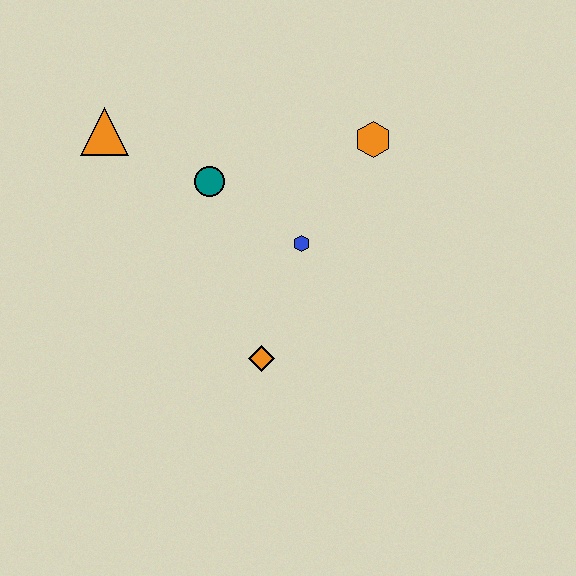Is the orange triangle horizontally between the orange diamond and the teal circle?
No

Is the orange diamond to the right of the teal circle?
Yes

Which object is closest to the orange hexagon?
The blue hexagon is closest to the orange hexagon.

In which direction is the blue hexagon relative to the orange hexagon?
The blue hexagon is below the orange hexagon.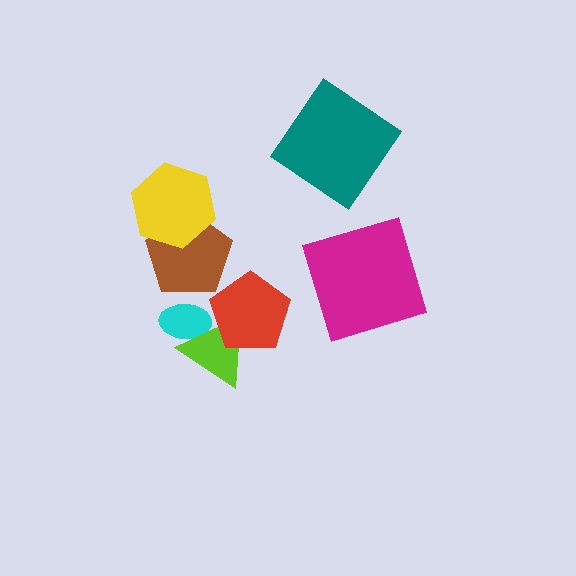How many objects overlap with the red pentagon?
1 object overlaps with the red pentagon.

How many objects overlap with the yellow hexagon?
1 object overlaps with the yellow hexagon.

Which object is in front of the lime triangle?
The red pentagon is in front of the lime triangle.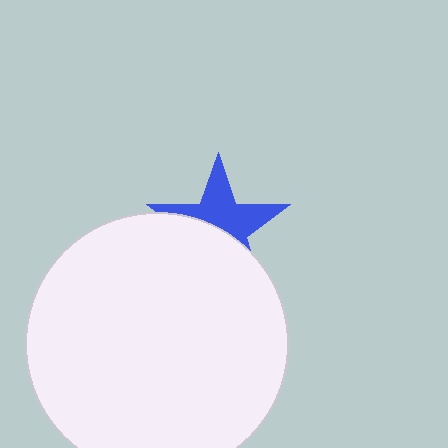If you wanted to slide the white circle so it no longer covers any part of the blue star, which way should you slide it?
Slide it down — that is the most direct way to separate the two shapes.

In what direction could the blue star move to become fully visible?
The blue star could move up. That would shift it out from behind the white circle entirely.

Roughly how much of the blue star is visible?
About half of it is visible (roughly 51%).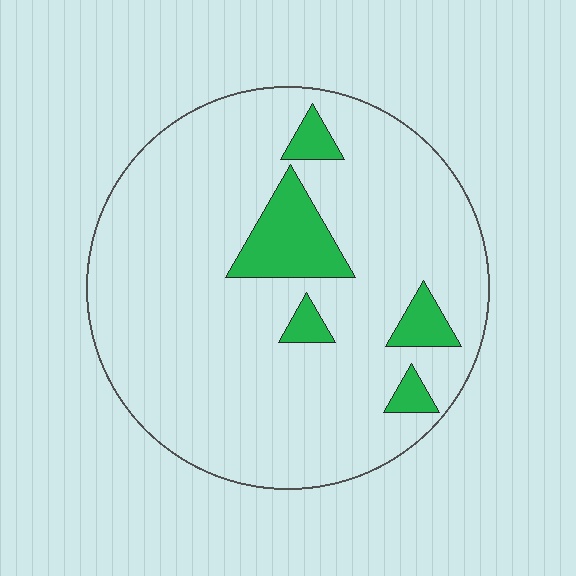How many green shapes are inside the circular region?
5.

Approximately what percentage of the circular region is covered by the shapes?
Approximately 10%.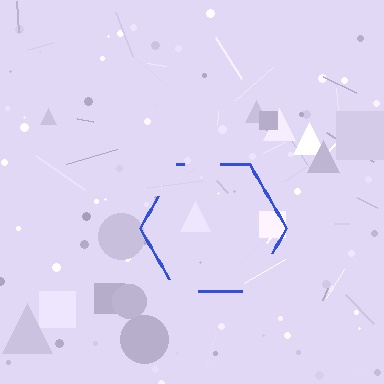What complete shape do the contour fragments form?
The contour fragments form a hexagon.